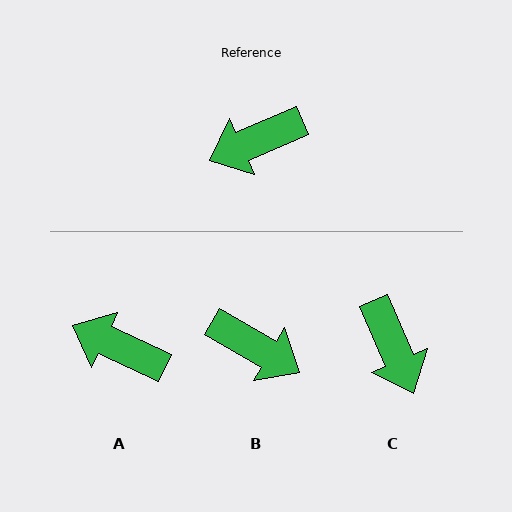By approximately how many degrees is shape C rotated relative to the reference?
Approximately 90 degrees counter-clockwise.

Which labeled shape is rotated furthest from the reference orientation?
B, about 126 degrees away.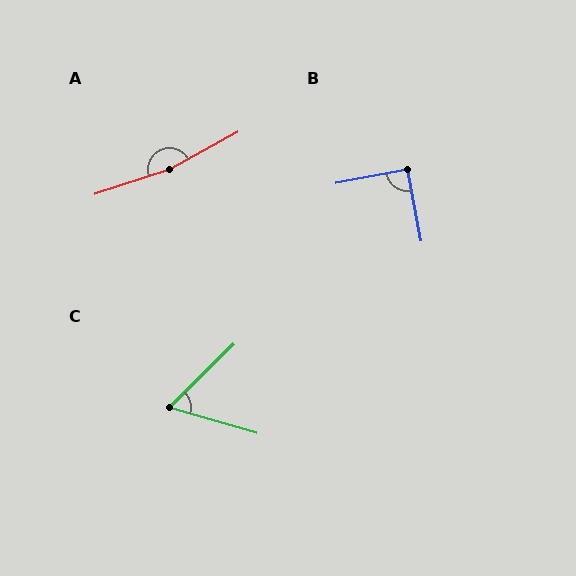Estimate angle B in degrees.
Approximately 89 degrees.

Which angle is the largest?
A, at approximately 170 degrees.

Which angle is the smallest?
C, at approximately 61 degrees.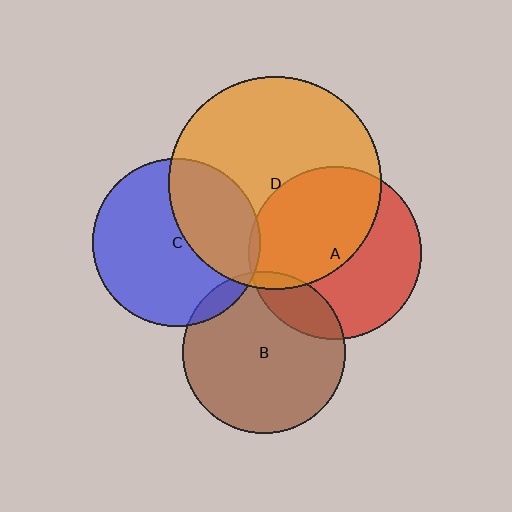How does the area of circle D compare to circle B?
Approximately 1.7 times.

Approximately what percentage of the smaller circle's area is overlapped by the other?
Approximately 35%.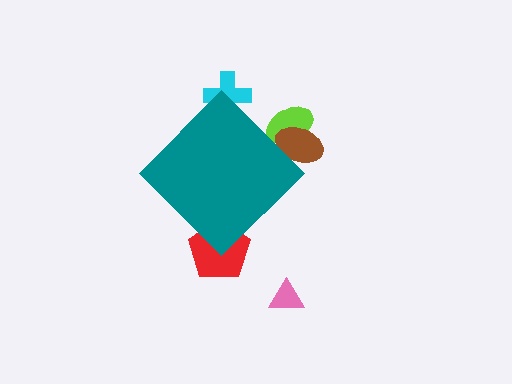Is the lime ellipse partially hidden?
Yes, the lime ellipse is partially hidden behind the teal diamond.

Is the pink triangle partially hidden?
No, the pink triangle is fully visible.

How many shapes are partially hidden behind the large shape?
4 shapes are partially hidden.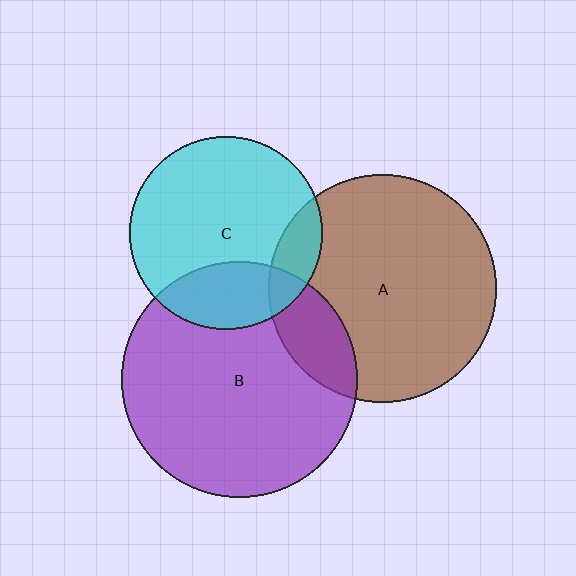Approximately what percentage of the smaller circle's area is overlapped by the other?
Approximately 15%.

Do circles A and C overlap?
Yes.